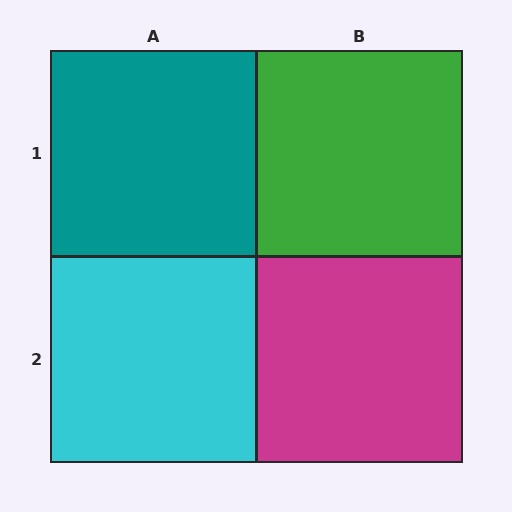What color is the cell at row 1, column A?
Teal.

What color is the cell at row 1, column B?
Green.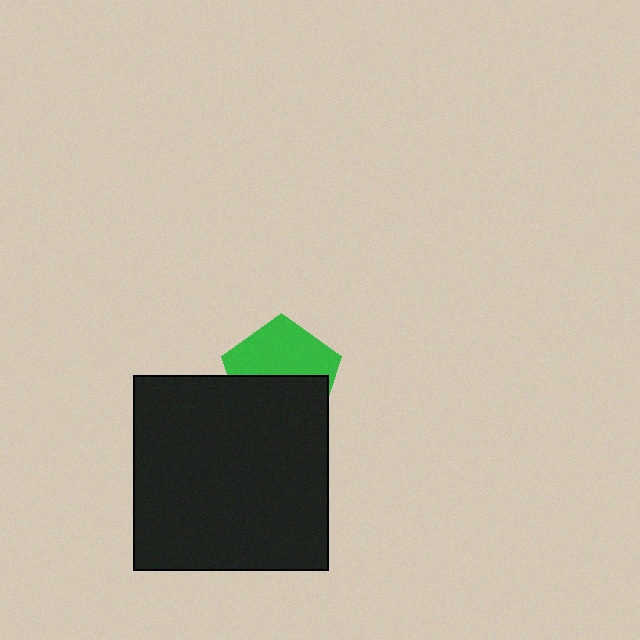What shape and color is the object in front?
The object in front is a black square.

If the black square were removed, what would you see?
You would see the complete green pentagon.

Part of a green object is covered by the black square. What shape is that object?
It is a pentagon.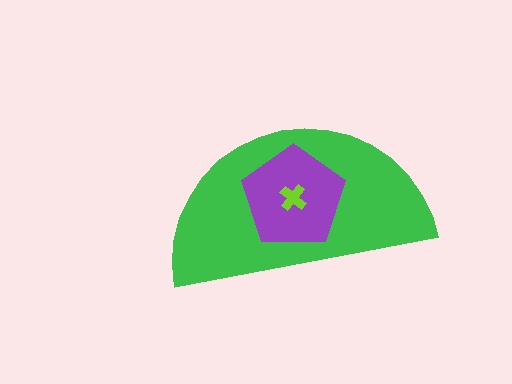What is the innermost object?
The lime cross.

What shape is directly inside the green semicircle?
The purple pentagon.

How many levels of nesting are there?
3.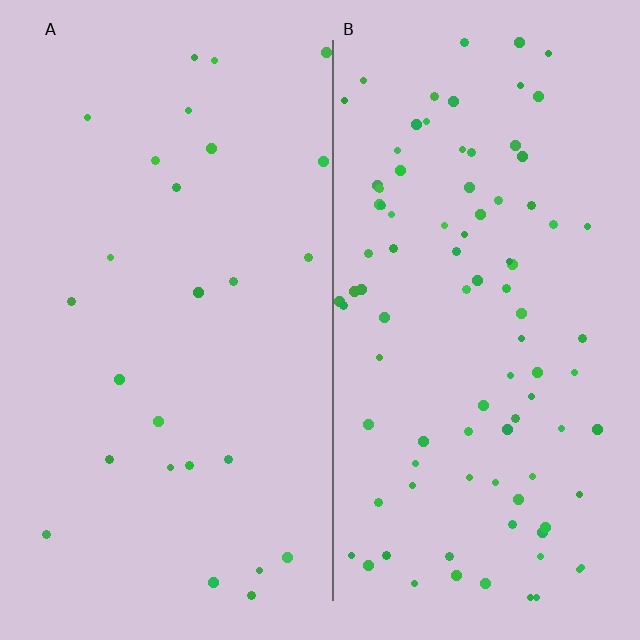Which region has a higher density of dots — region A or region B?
B (the right).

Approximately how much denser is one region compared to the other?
Approximately 3.6× — region B over region A.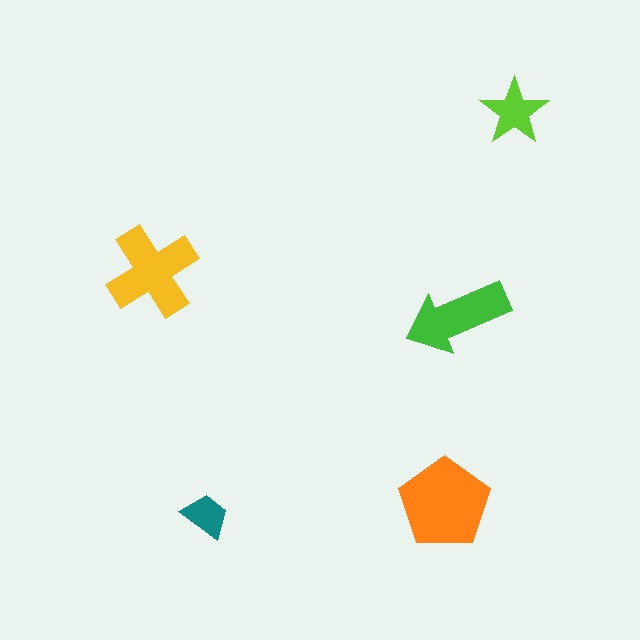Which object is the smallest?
The teal trapezoid.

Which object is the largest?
The orange pentagon.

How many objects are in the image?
There are 5 objects in the image.